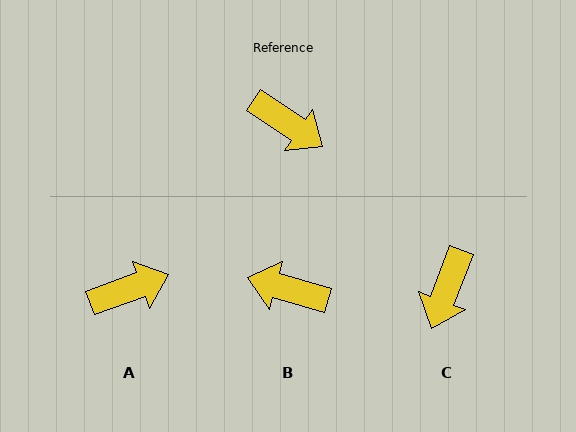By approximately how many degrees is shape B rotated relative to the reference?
Approximately 162 degrees clockwise.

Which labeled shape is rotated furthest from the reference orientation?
B, about 162 degrees away.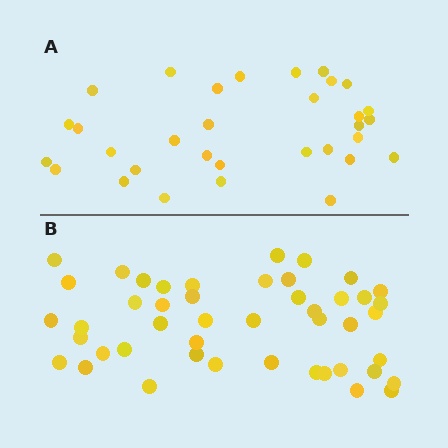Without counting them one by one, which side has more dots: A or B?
Region B (the bottom region) has more dots.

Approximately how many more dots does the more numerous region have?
Region B has approximately 15 more dots than region A.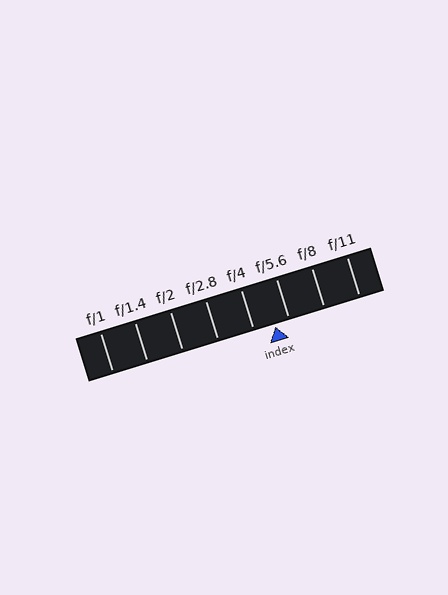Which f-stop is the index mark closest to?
The index mark is closest to f/5.6.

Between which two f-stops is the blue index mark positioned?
The index mark is between f/4 and f/5.6.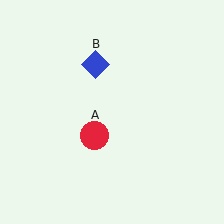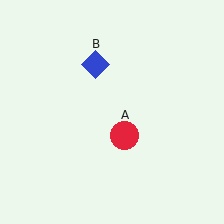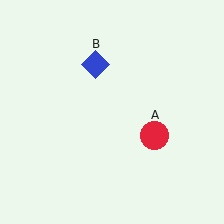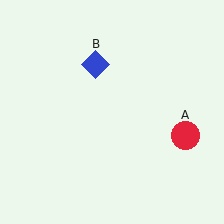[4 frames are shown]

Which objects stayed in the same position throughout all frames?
Blue diamond (object B) remained stationary.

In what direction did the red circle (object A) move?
The red circle (object A) moved right.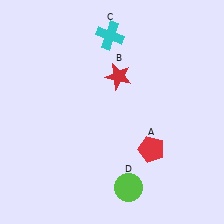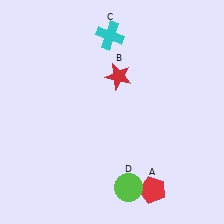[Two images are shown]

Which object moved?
The red pentagon (A) moved down.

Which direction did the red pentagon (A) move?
The red pentagon (A) moved down.